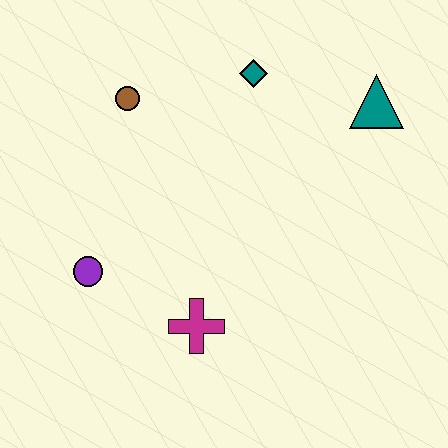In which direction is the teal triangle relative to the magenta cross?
The teal triangle is above the magenta cross.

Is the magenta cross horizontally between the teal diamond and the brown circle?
Yes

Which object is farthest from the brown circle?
The teal triangle is farthest from the brown circle.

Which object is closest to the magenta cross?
The purple circle is closest to the magenta cross.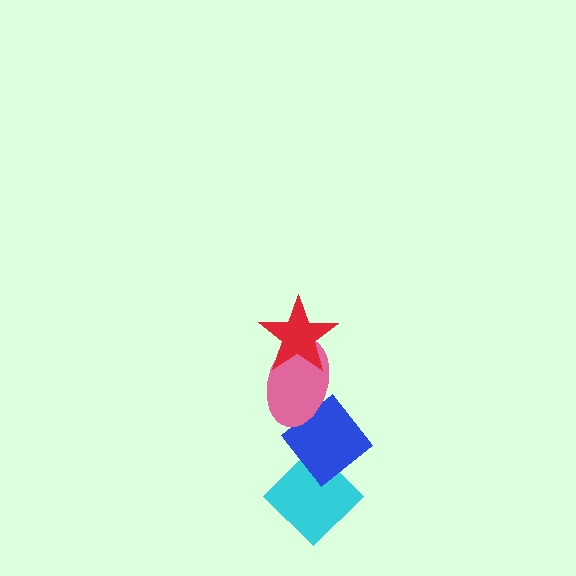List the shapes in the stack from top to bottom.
From top to bottom: the red star, the pink ellipse, the blue diamond, the cyan diamond.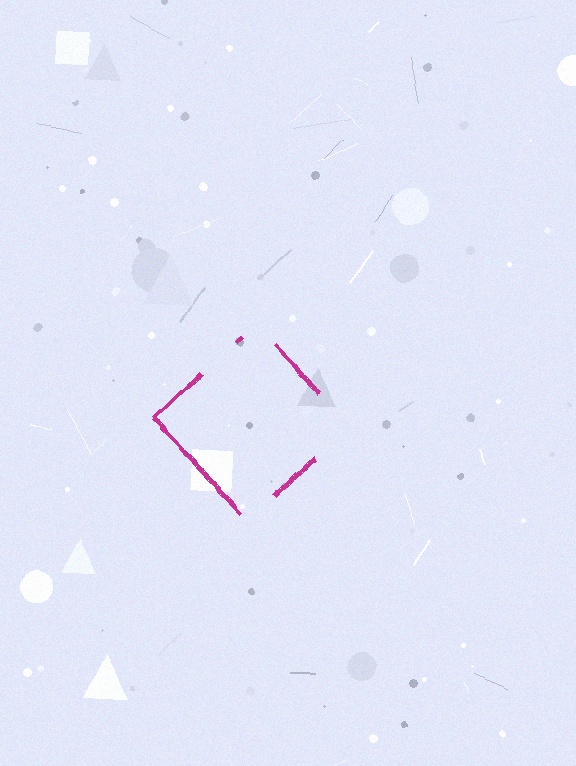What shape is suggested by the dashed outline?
The dashed outline suggests a diamond.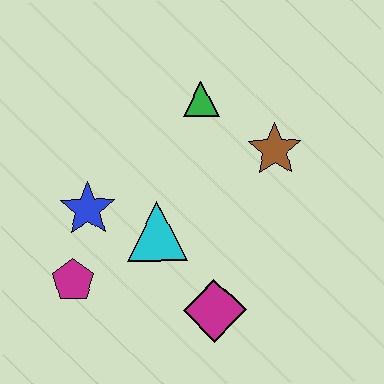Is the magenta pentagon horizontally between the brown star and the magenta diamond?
No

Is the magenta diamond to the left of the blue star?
No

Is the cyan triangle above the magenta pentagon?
Yes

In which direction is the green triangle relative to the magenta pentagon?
The green triangle is above the magenta pentagon.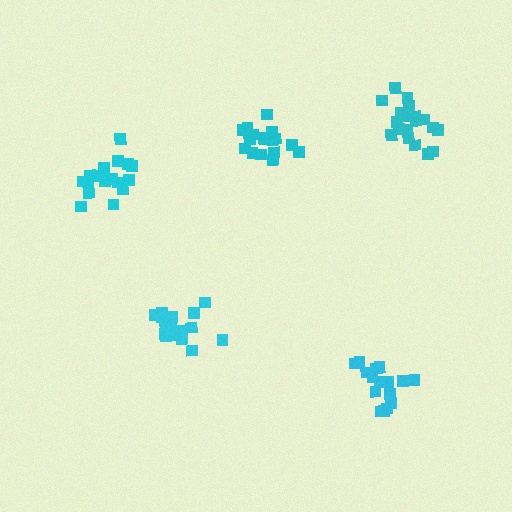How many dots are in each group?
Group 1: 17 dots, Group 2: 19 dots, Group 3: 19 dots, Group 4: 18 dots, Group 5: 18 dots (91 total).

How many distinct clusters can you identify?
There are 5 distinct clusters.